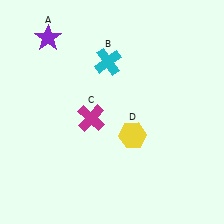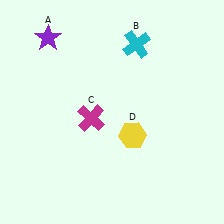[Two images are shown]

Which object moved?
The cyan cross (B) moved right.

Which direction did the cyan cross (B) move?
The cyan cross (B) moved right.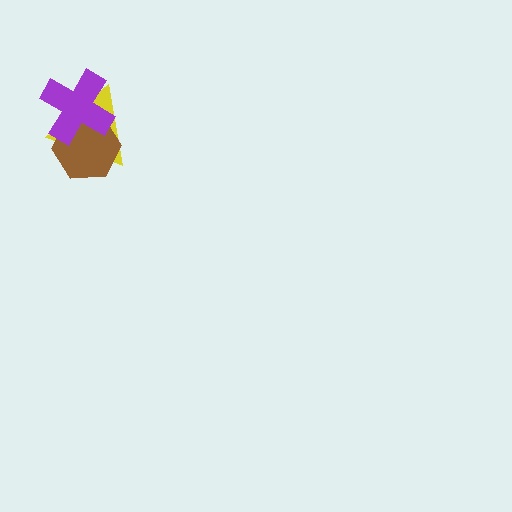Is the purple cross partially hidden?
No, no other shape covers it.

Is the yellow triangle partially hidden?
Yes, it is partially covered by another shape.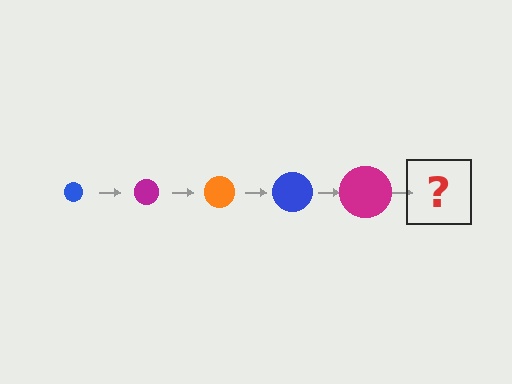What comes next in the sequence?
The next element should be an orange circle, larger than the previous one.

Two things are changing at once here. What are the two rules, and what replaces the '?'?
The two rules are that the circle grows larger each step and the color cycles through blue, magenta, and orange. The '?' should be an orange circle, larger than the previous one.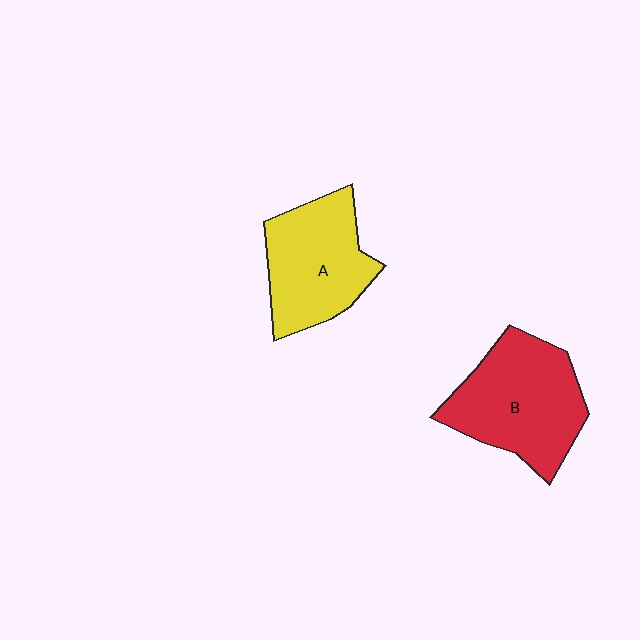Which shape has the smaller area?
Shape A (yellow).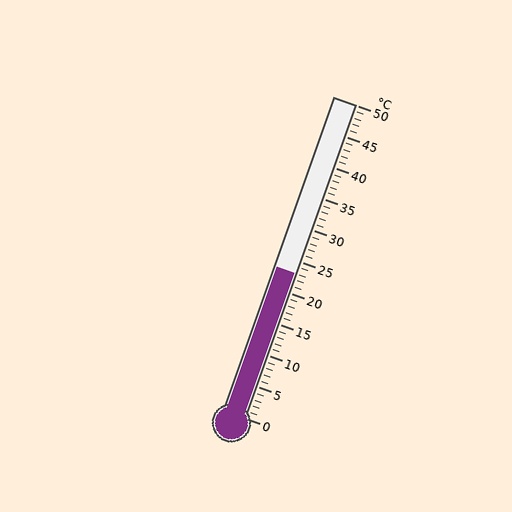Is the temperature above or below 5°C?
The temperature is above 5°C.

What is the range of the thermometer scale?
The thermometer scale ranges from 0°C to 50°C.